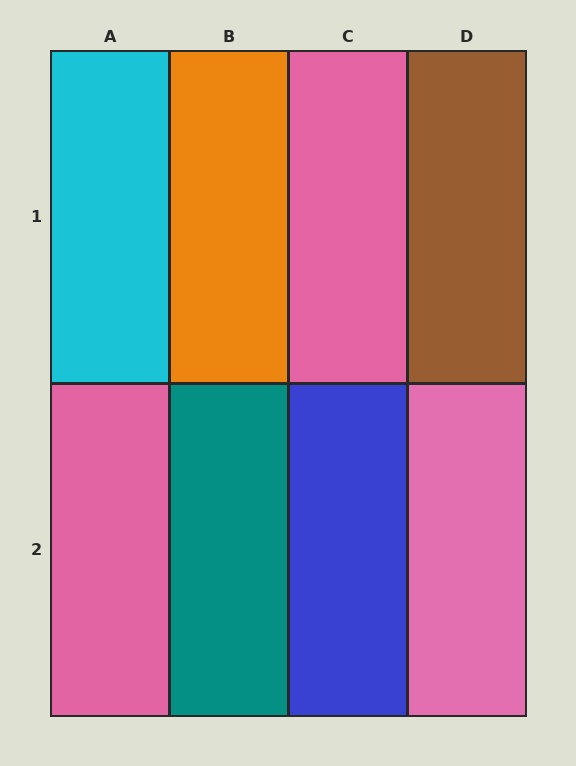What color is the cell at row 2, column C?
Blue.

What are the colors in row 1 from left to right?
Cyan, orange, pink, brown.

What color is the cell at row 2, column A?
Pink.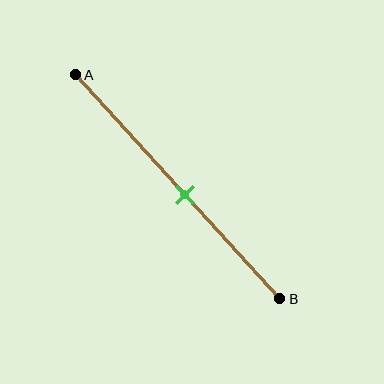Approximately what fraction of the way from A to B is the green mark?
The green mark is approximately 55% of the way from A to B.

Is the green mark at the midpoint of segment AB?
No, the mark is at about 55% from A, not at the 50% midpoint.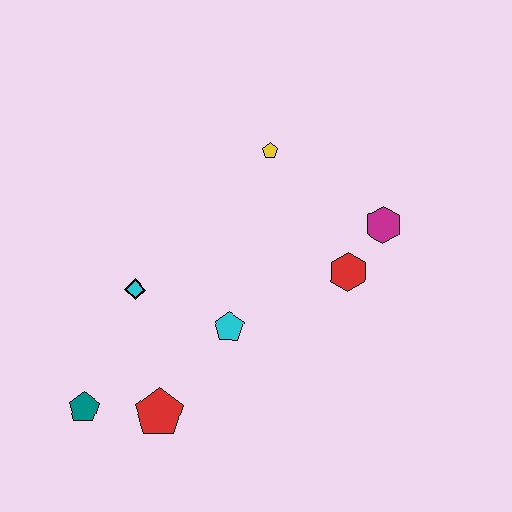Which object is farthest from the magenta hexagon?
The teal pentagon is farthest from the magenta hexagon.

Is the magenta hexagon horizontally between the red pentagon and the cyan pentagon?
No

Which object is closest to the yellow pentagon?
The magenta hexagon is closest to the yellow pentagon.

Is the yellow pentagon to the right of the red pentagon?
Yes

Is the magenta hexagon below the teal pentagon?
No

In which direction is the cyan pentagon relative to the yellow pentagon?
The cyan pentagon is below the yellow pentagon.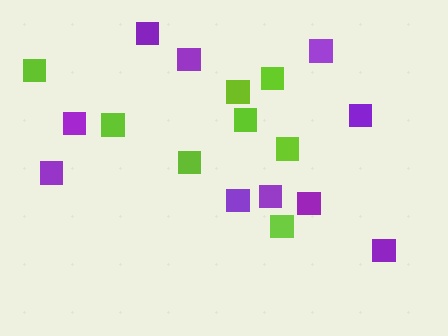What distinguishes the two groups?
There are 2 groups: one group of purple squares (10) and one group of lime squares (8).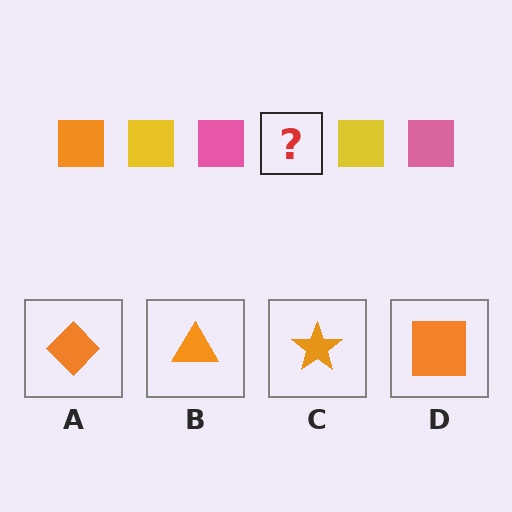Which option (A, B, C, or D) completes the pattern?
D.